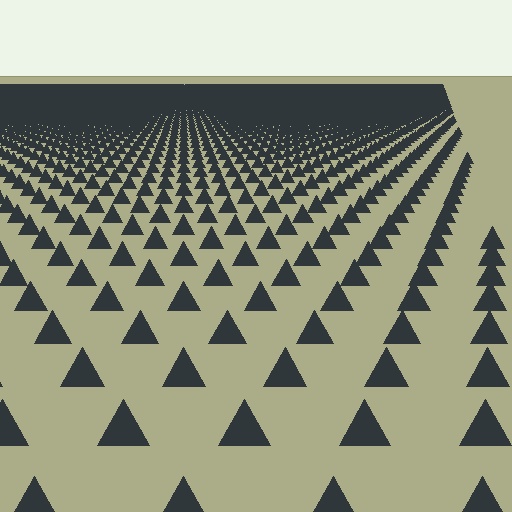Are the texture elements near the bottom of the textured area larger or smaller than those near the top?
Larger. Near the bottom, elements are closer to the viewer and appear at a bigger on-screen size.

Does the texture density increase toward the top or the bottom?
Density increases toward the top.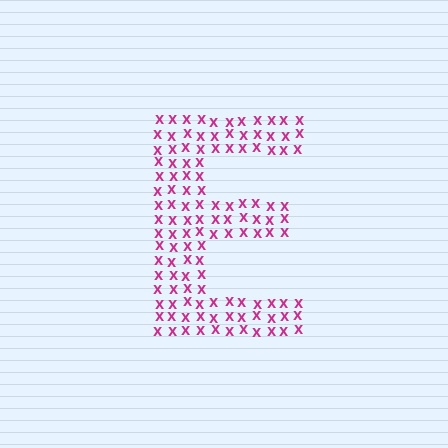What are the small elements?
The small elements are letter X's.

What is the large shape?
The large shape is the letter E.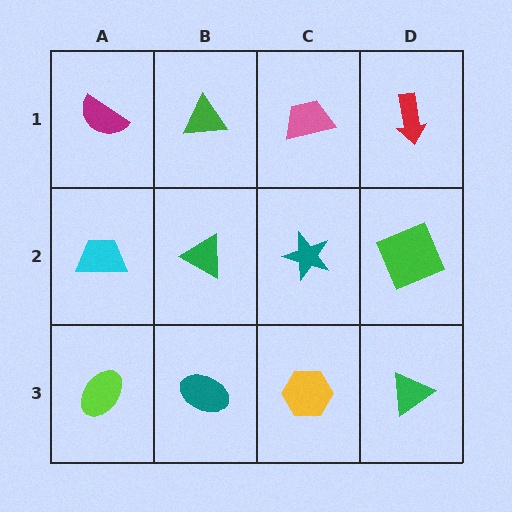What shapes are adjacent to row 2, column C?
A pink trapezoid (row 1, column C), a yellow hexagon (row 3, column C), a green triangle (row 2, column B), a green square (row 2, column D).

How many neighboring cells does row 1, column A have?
2.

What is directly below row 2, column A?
A lime ellipse.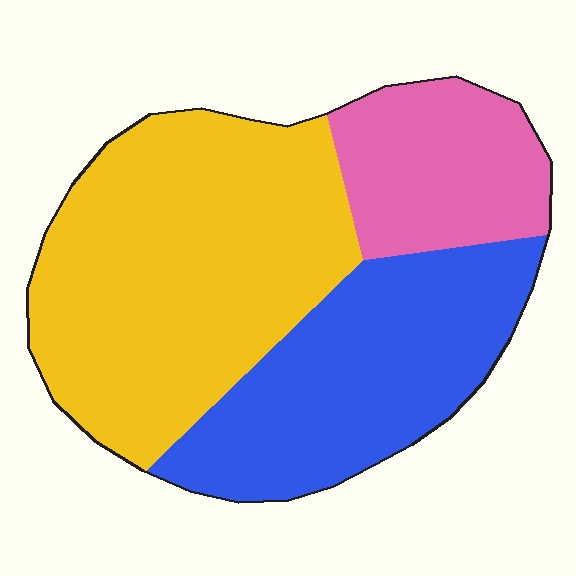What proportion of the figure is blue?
Blue takes up about one third (1/3) of the figure.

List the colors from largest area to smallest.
From largest to smallest: yellow, blue, pink.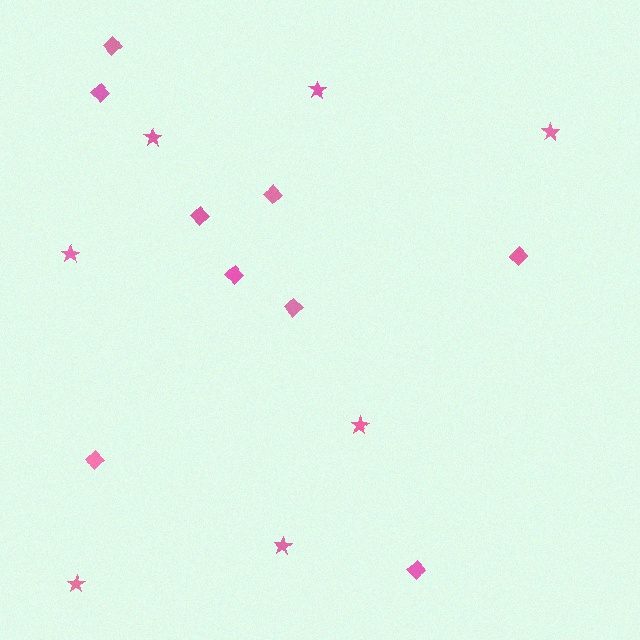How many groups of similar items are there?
There are 2 groups: one group of stars (7) and one group of diamonds (9).